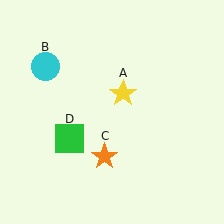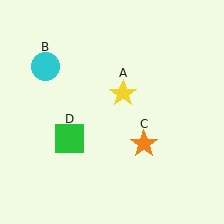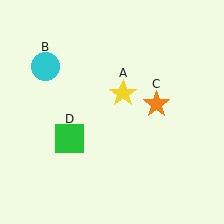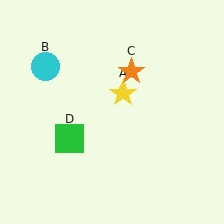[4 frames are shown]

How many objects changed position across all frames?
1 object changed position: orange star (object C).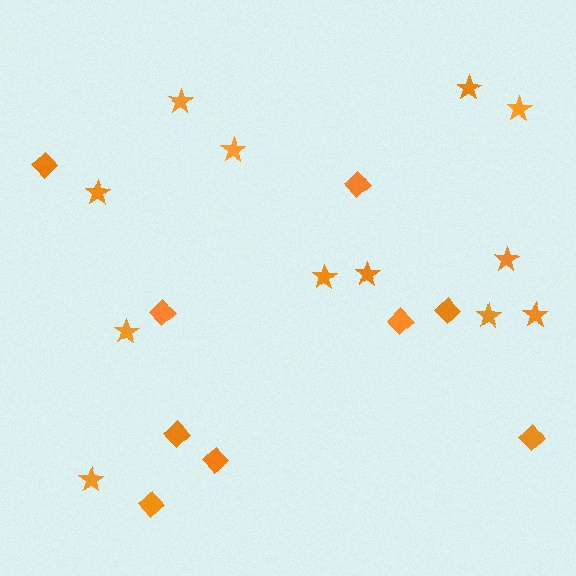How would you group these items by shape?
There are 2 groups: one group of diamonds (9) and one group of stars (12).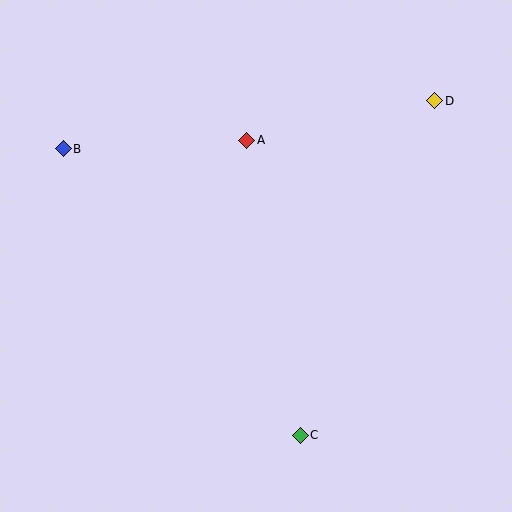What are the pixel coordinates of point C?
Point C is at (300, 435).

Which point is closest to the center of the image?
Point A at (247, 140) is closest to the center.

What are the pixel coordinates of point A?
Point A is at (247, 140).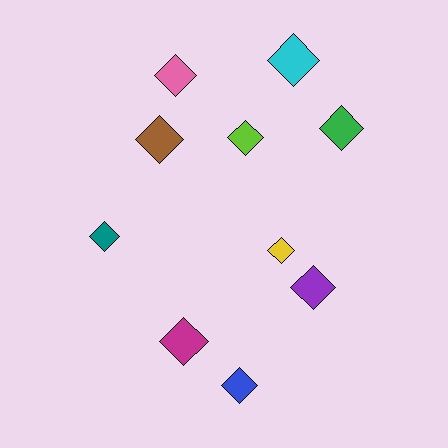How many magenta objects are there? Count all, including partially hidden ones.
There is 1 magenta object.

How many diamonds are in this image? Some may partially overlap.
There are 10 diamonds.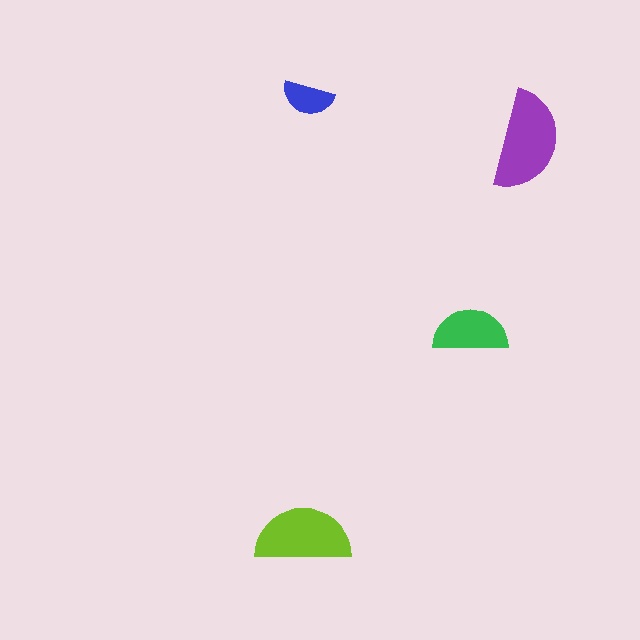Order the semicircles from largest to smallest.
the purple one, the lime one, the green one, the blue one.